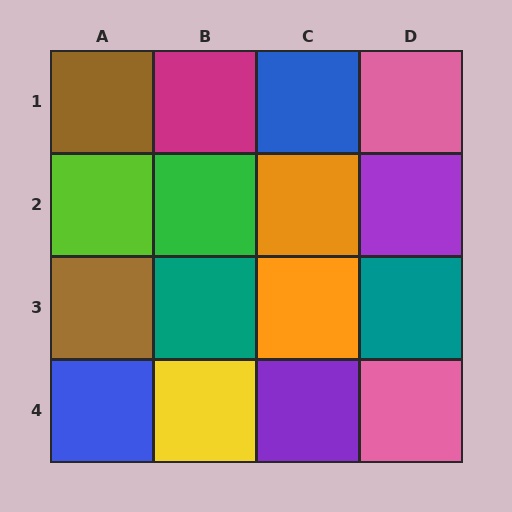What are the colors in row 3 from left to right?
Brown, teal, orange, teal.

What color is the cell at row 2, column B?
Green.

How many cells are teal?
2 cells are teal.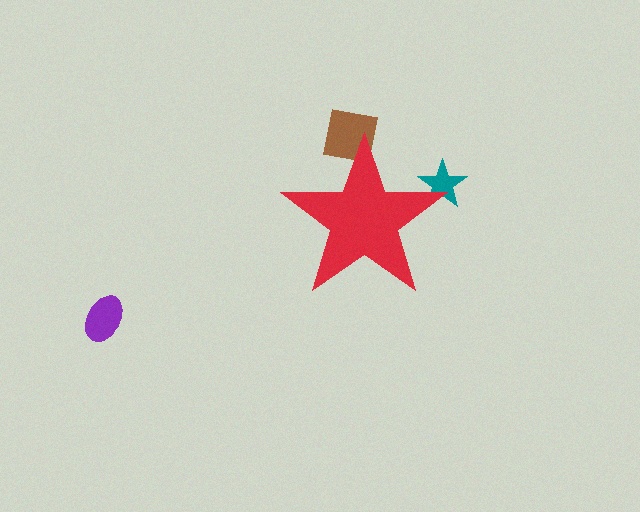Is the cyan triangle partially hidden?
Yes, the cyan triangle is partially hidden behind the red star.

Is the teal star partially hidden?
Yes, the teal star is partially hidden behind the red star.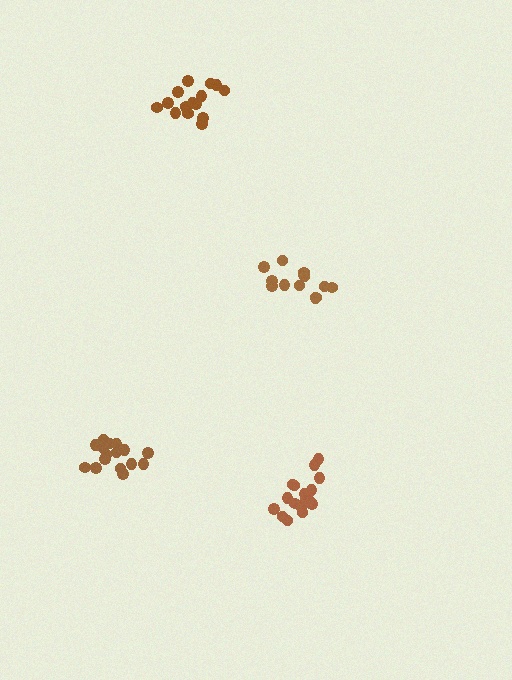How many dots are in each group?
Group 1: 16 dots, Group 2: 13 dots, Group 3: 18 dots, Group 4: 16 dots (63 total).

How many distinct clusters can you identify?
There are 4 distinct clusters.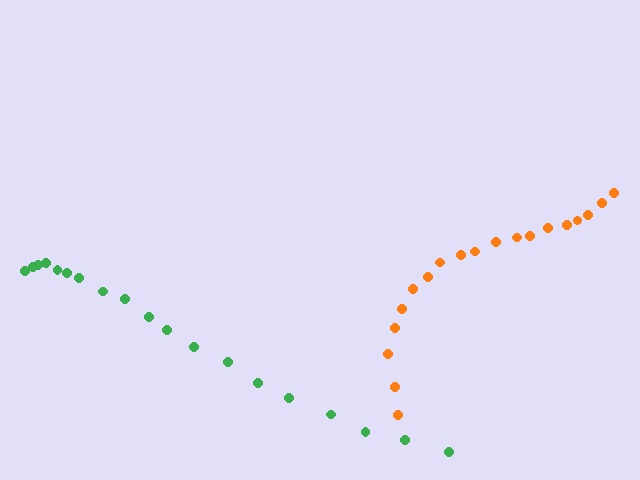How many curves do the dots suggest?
There are 2 distinct paths.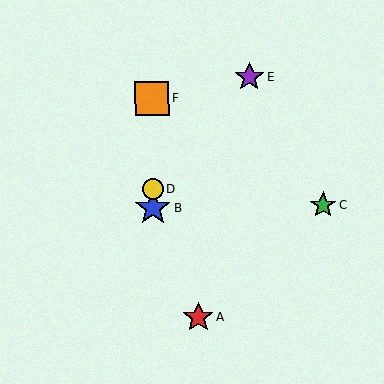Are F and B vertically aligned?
Yes, both are at x≈152.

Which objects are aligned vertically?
Objects B, D, F are aligned vertically.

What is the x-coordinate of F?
Object F is at x≈152.